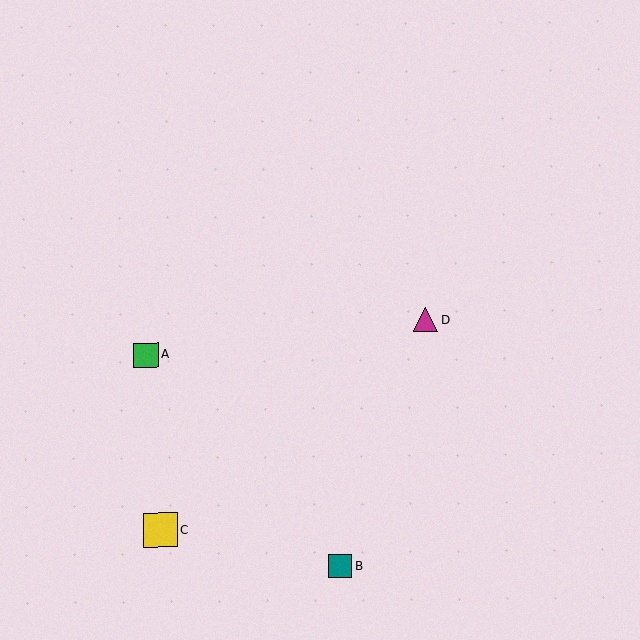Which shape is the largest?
The yellow square (labeled C) is the largest.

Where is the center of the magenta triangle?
The center of the magenta triangle is at (426, 320).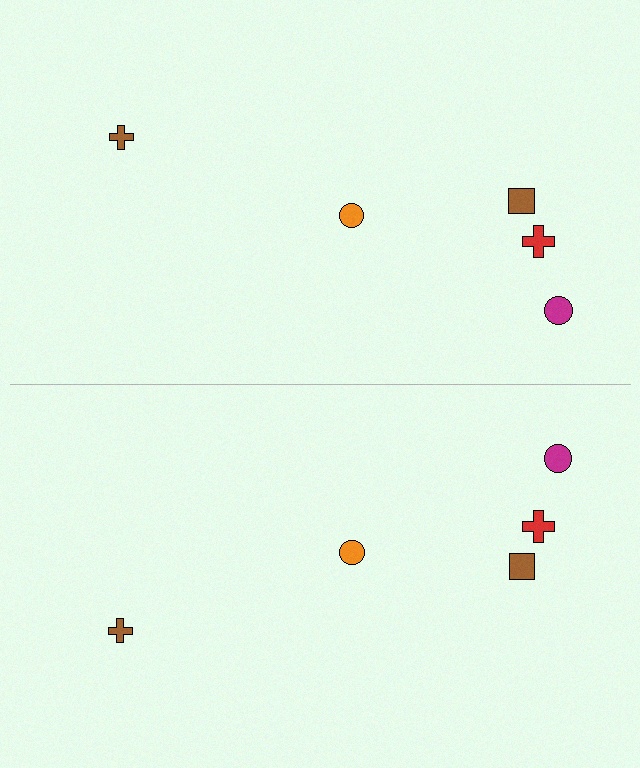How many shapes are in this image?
There are 10 shapes in this image.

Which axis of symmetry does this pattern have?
The pattern has a horizontal axis of symmetry running through the center of the image.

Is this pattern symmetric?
Yes, this pattern has bilateral (reflection) symmetry.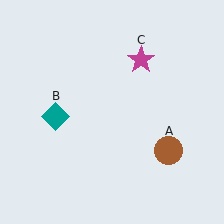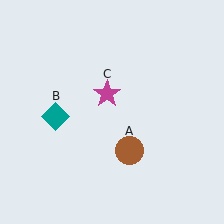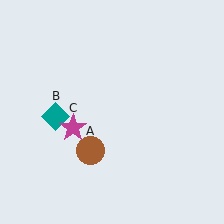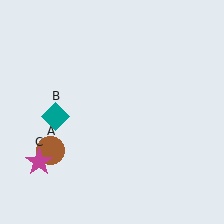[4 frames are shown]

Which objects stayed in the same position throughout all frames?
Teal diamond (object B) remained stationary.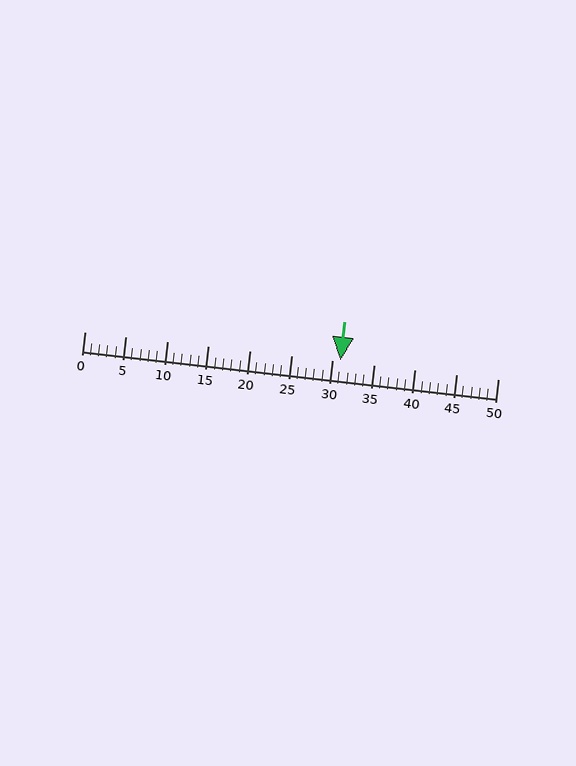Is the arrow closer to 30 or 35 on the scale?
The arrow is closer to 30.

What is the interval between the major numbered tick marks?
The major tick marks are spaced 5 units apart.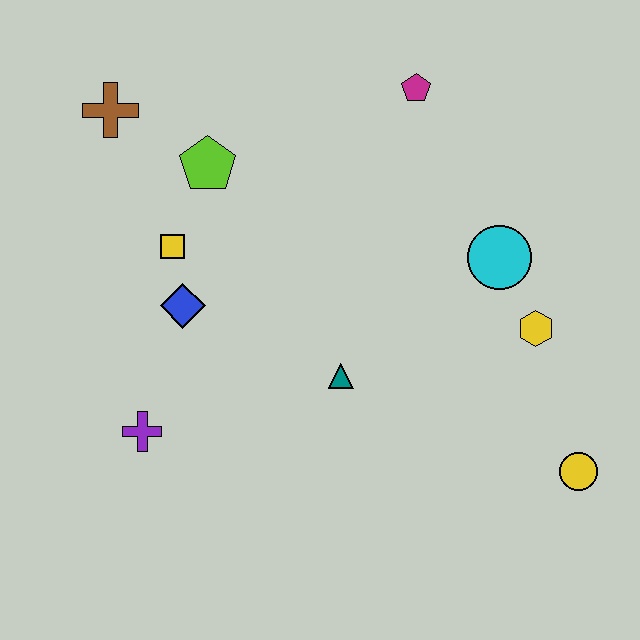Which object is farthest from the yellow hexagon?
The brown cross is farthest from the yellow hexagon.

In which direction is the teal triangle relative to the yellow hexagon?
The teal triangle is to the left of the yellow hexagon.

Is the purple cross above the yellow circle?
Yes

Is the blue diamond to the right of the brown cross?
Yes